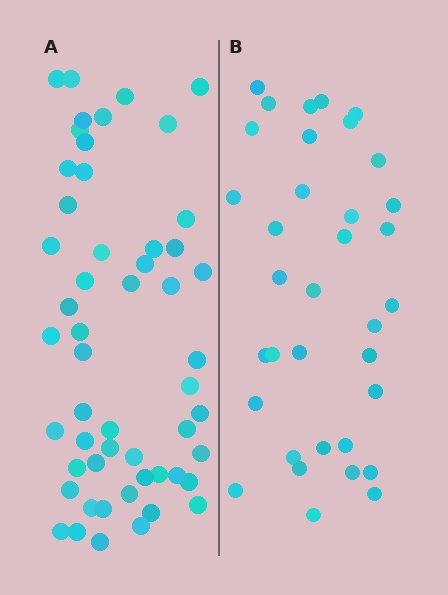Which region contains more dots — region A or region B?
Region A (the left region) has more dots.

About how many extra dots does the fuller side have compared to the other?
Region A has approximately 20 more dots than region B.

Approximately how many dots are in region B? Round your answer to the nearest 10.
About 40 dots. (The exact count is 35, which rounds to 40.)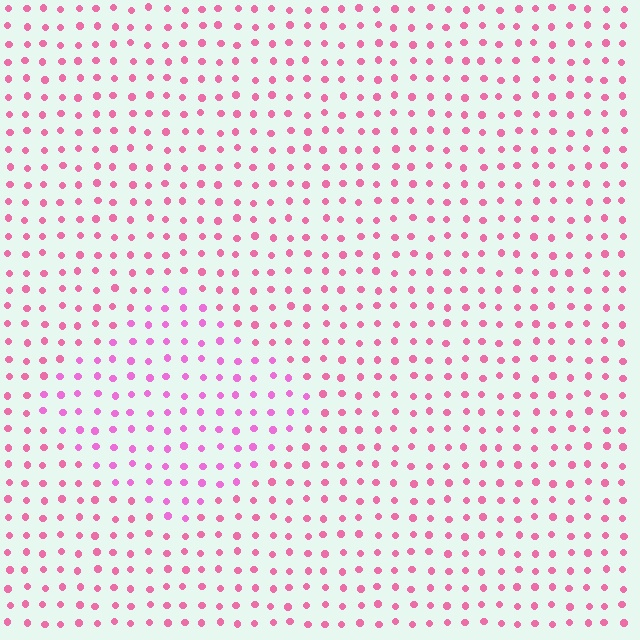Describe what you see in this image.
The image is filled with small pink elements in a uniform arrangement. A diamond-shaped region is visible where the elements are tinted to a slightly different hue, forming a subtle color boundary.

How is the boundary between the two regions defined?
The boundary is defined purely by a slight shift in hue (about 23 degrees). Spacing, size, and orientation are identical on both sides.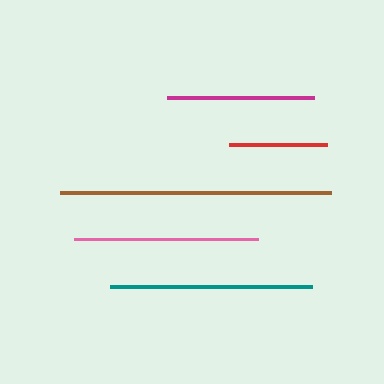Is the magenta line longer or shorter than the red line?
The magenta line is longer than the red line.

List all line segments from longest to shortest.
From longest to shortest: brown, teal, pink, magenta, red.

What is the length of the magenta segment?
The magenta segment is approximately 147 pixels long.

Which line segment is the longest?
The brown line is the longest at approximately 271 pixels.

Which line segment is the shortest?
The red line is the shortest at approximately 98 pixels.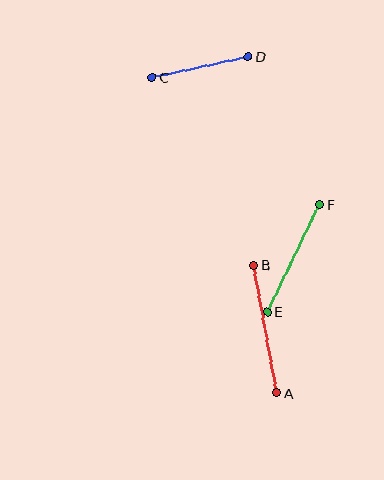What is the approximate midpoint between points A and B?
The midpoint is at approximately (265, 329) pixels.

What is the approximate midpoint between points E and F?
The midpoint is at approximately (293, 258) pixels.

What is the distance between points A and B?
The distance is approximately 130 pixels.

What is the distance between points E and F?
The distance is approximately 120 pixels.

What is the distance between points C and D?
The distance is approximately 99 pixels.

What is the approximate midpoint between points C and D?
The midpoint is at approximately (200, 67) pixels.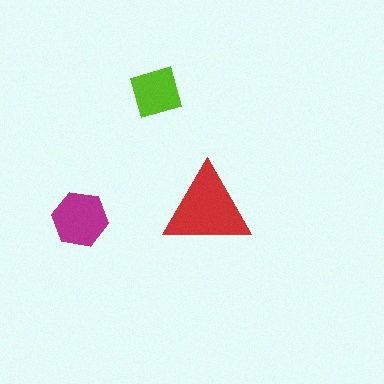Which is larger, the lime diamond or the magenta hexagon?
The magenta hexagon.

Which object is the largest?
The red triangle.